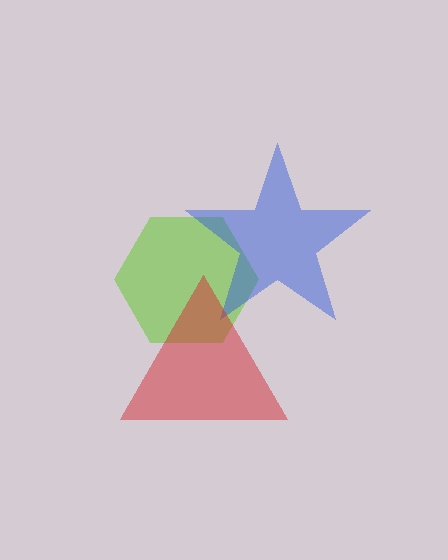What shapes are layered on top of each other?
The layered shapes are: a lime hexagon, a blue star, a red triangle.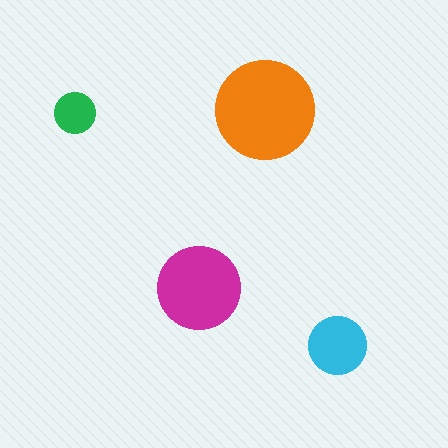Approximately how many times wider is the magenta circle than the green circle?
About 2 times wider.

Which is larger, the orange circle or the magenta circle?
The orange one.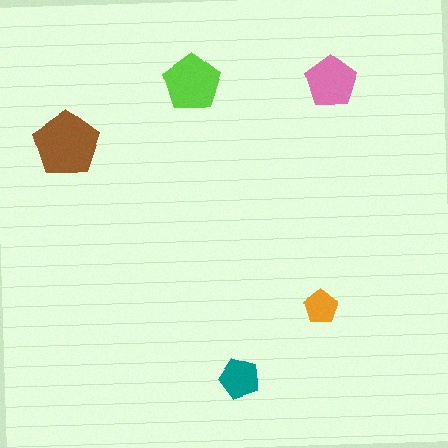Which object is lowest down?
The teal pentagon is bottommost.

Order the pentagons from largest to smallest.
the brown one, the lime one, the pink one, the teal one, the orange one.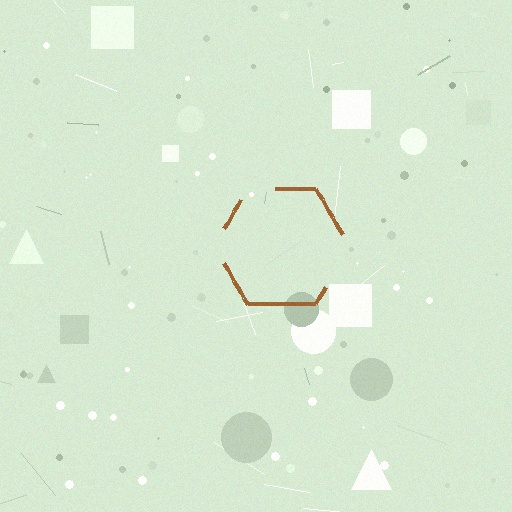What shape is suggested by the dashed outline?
The dashed outline suggests a hexagon.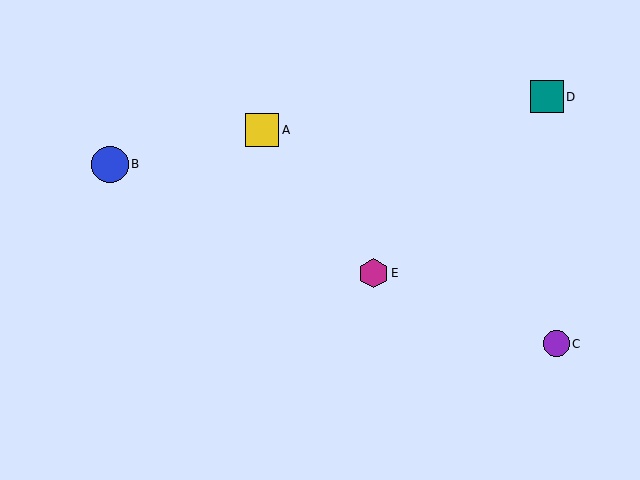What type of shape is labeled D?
Shape D is a teal square.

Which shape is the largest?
The blue circle (labeled B) is the largest.